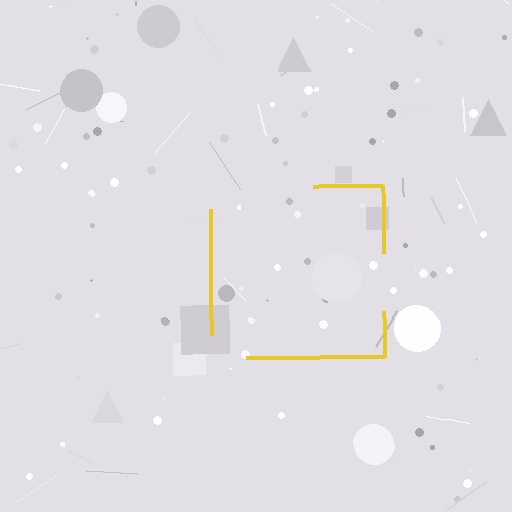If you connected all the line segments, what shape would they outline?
They would outline a square.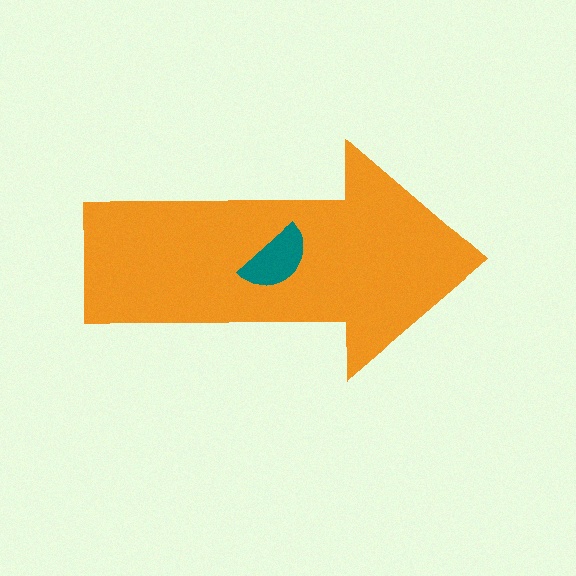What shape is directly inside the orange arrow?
The teal semicircle.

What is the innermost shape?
The teal semicircle.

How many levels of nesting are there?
2.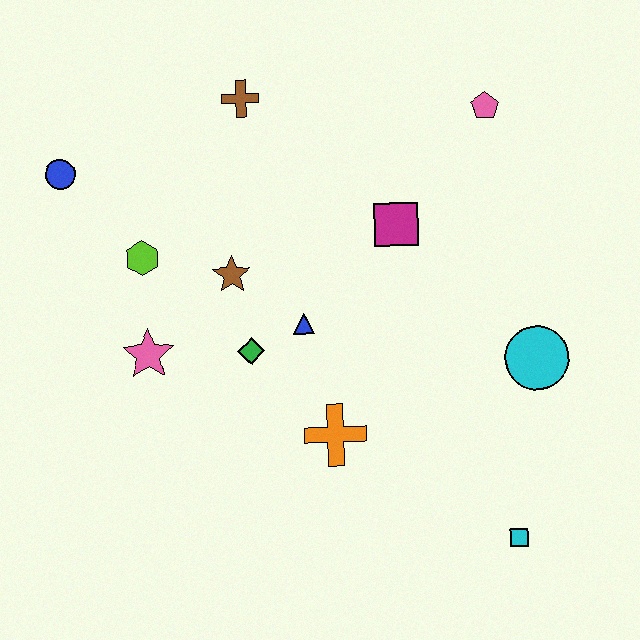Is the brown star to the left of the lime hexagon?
No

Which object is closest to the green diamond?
The blue triangle is closest to the green diamond.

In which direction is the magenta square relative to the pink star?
The magenta square is to the right of the pink star.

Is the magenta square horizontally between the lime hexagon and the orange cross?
No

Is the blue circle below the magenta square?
No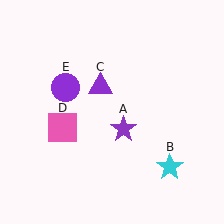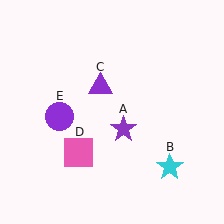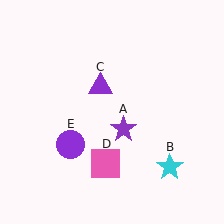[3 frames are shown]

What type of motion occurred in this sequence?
The pink square (object D), purple circle (object E) rotated counterclockwise around the center of the scene.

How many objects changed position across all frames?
2 objects changed position: pink square (object D), purple circle (object E).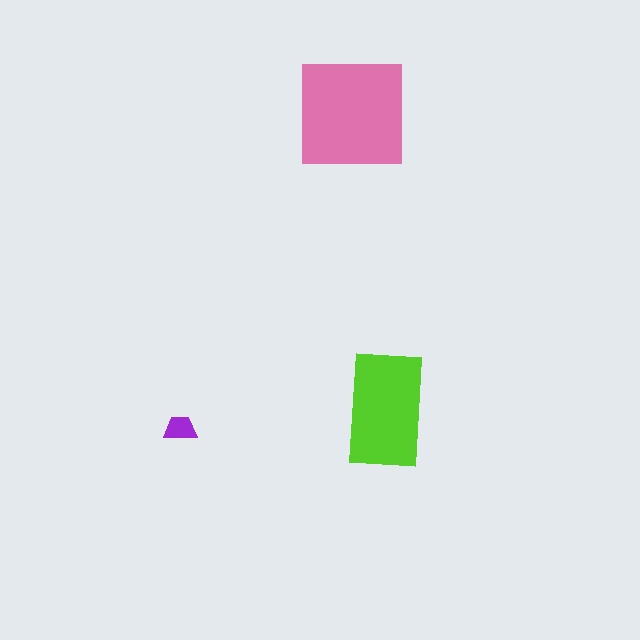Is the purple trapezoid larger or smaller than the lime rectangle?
Smaller.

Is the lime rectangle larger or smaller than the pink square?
Smaller.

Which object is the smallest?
The purple trapezoid.